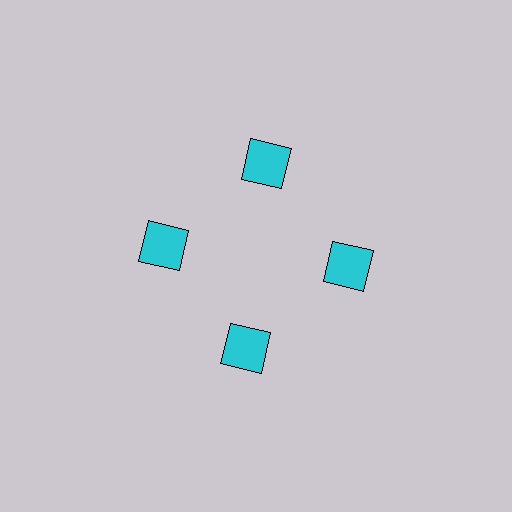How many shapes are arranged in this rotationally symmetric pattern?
There are 4 shapes, arranged in 4 groups of 1.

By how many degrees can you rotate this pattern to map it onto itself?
The pattern maps onto itself every 90 degrees of rotation.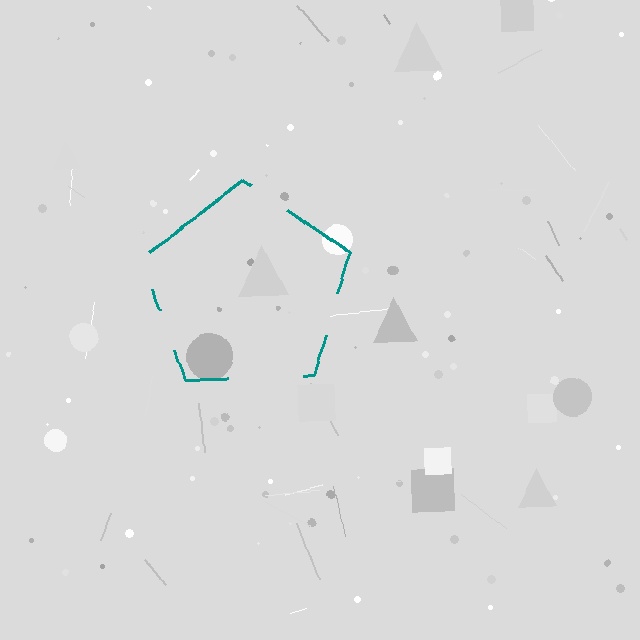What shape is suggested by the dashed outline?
The dashed outline suggests a pentagon.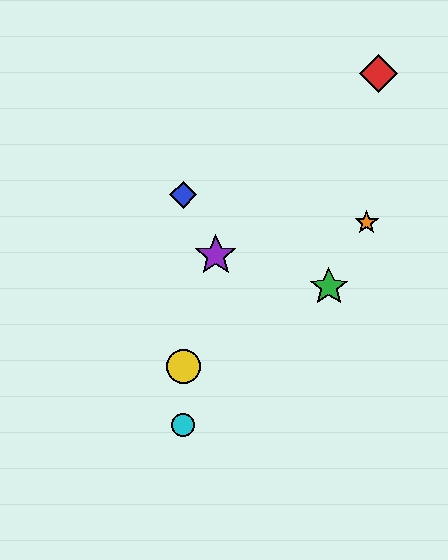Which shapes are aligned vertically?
The blue diamond, the yellow circle, the cyan circle are aligned vertically.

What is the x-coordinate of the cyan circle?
The cyan circle is at x≈183.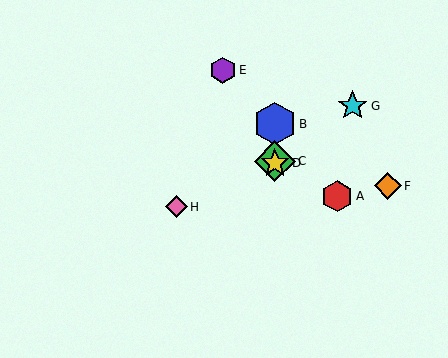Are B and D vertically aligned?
Yes, both are at x≈275.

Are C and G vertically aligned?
No, C is at x≈275 and G is at x≈353.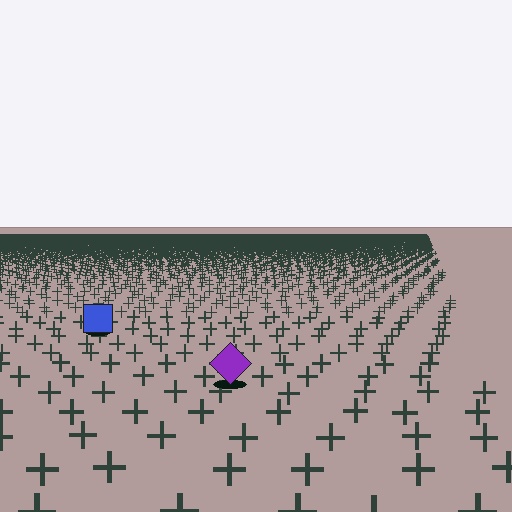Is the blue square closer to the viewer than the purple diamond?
No. The purple diamond is closer — you can tell from the texture gradient: the ground texture is coarser near it.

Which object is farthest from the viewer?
The blue square is farthest from the viewer. It appears smaller and the ground texture around it is denser.